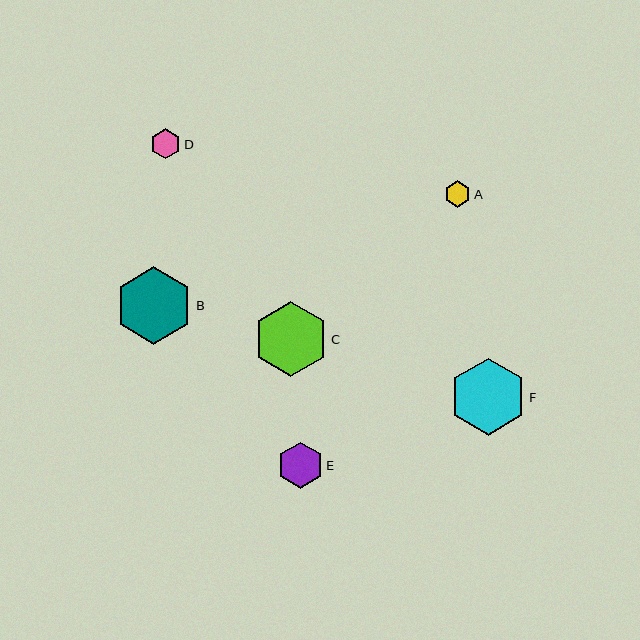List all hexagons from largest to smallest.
From largest to smallest: B, F, C, E, D, A.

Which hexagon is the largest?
Hexagon B is the largest with a size of approximately 78 pixels.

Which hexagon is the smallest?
Hexagon A is the smallest with a size of approximately 26 pixels.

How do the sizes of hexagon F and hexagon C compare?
Hexagon F and hexagon C are approximately the same size.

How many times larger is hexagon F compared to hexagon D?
Hexagon F is approximately 2.6 times the size of hexagon D.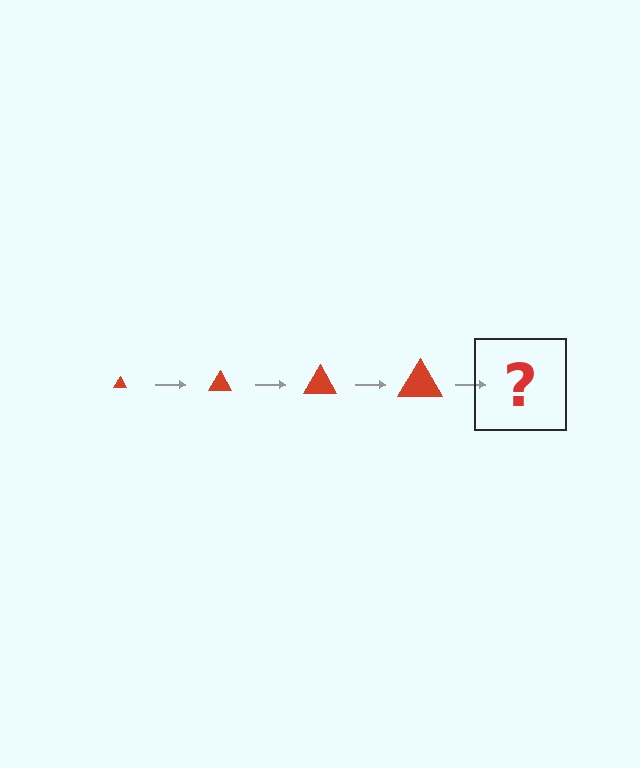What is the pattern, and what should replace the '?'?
The pattern is that the triangle gets progressively larger each step. The '?' should be a red triangle, larger than the previous one.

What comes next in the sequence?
The next element should be a red triangle, larger than the previous one.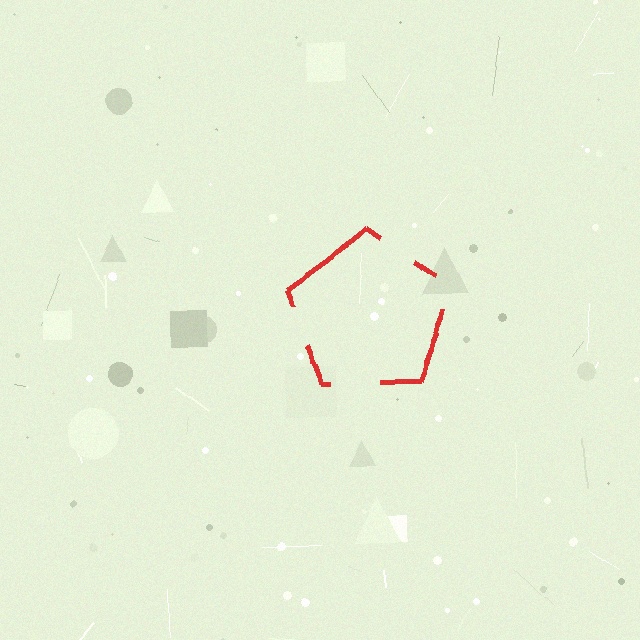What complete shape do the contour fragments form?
The contour fragments form a pentagon.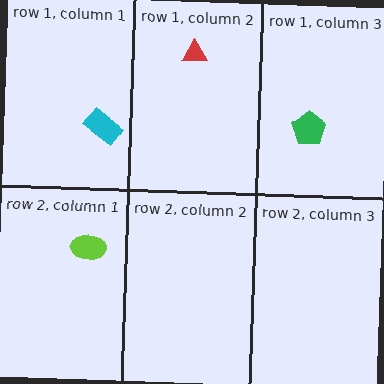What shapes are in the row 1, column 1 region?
The cyan rectangle.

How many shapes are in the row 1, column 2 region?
1.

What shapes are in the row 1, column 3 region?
The green pentagon.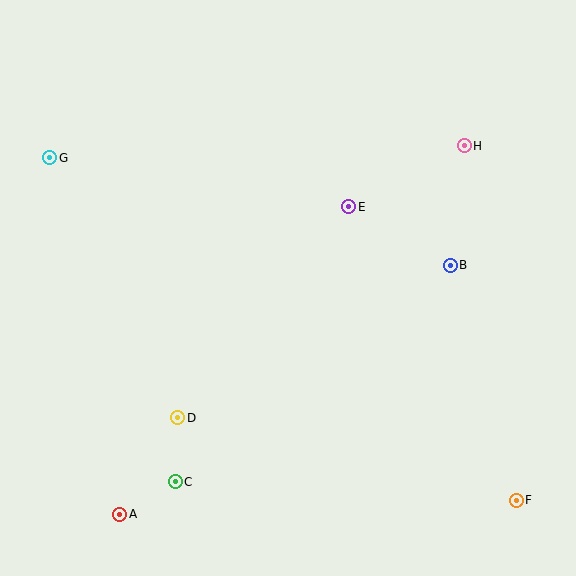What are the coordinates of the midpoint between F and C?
The midpoint between F and C is at (346, 491).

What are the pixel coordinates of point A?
Point A is at (120, 514).